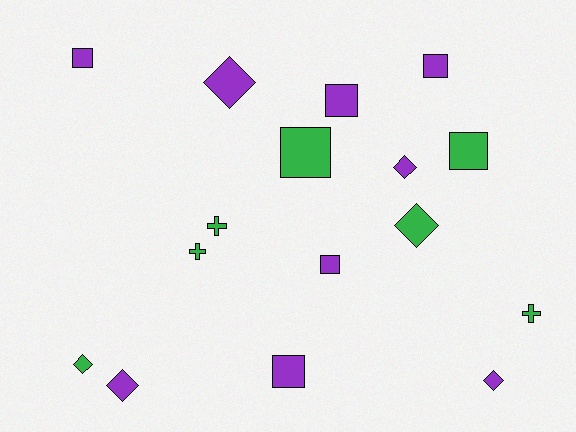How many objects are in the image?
There are 16 objects.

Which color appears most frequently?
Purple, with 9 objects.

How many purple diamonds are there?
There are 4 purple diamonds.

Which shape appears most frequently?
Square, with 7 objects.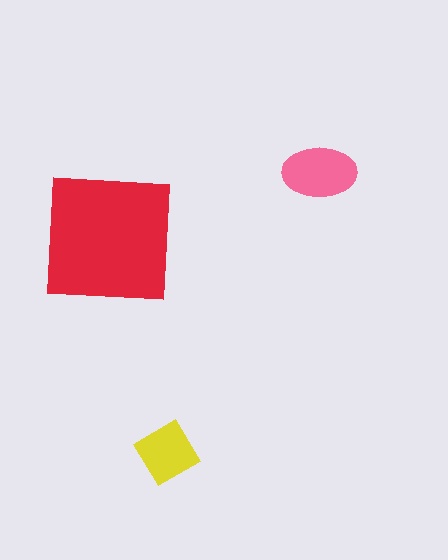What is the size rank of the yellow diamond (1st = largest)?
3rd.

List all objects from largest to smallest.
The red square, the pink ellipse, the yellow diamond.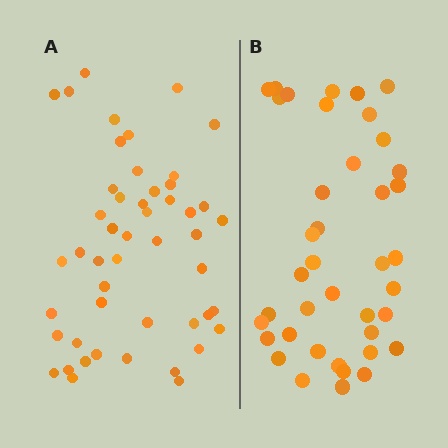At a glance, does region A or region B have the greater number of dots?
Region A (the left region) has more dots.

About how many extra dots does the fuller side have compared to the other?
Region A has roughly 8 or so more dots than region B.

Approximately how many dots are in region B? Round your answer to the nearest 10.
About 40 dots.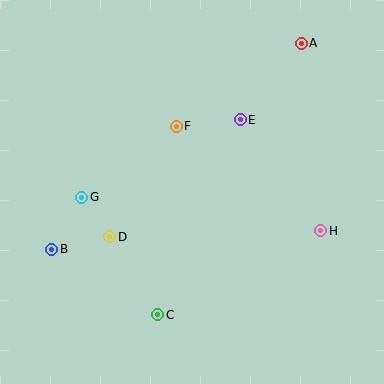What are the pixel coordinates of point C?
Point C is at (158, 315).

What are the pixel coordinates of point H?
Point H is at (321, 231).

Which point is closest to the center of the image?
Point F at (176, 126) is closest to the center.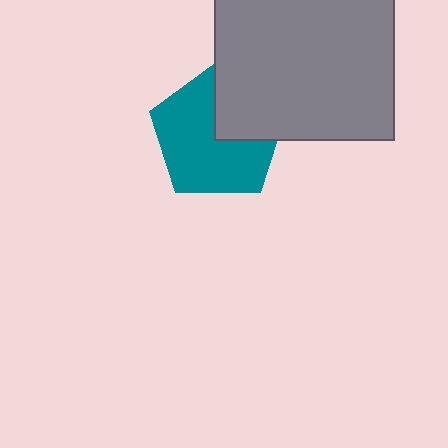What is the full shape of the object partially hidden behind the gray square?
The partially hidden object is a teal pentagon.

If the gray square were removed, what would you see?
You would see the complete teal pentagon.